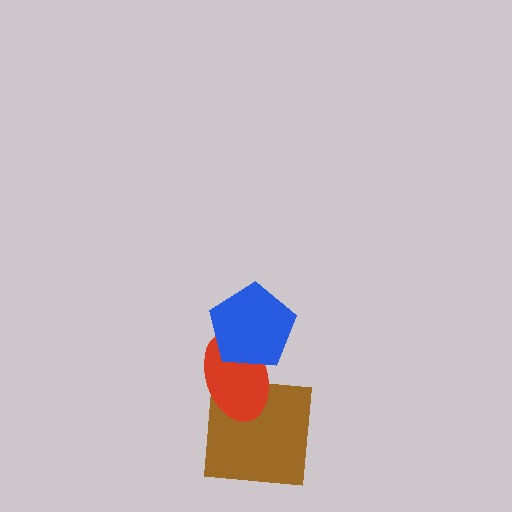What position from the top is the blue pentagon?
The blue pentagon is 1st from the top.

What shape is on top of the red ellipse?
The blue pentagon is on top of the red ellipse.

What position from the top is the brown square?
The brown square is 3rd from the top.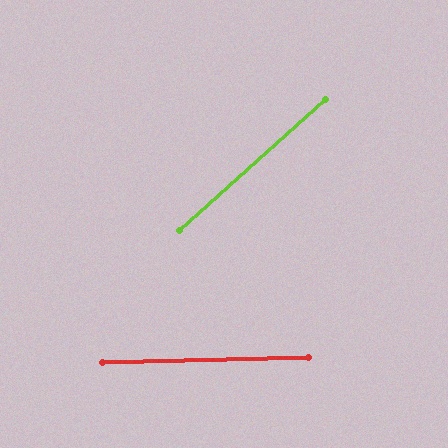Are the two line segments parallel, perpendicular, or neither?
Neither parallel nor perpendicular — they differ by about 40°.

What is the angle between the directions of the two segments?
Approximately 40 degrees.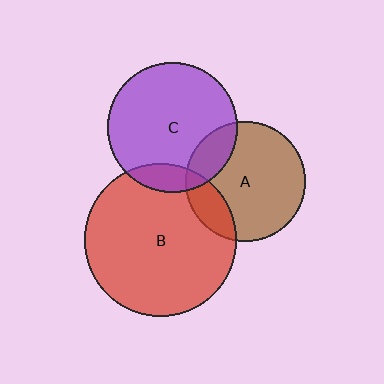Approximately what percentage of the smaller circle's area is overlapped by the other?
Approximately 10%.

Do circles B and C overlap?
Yes.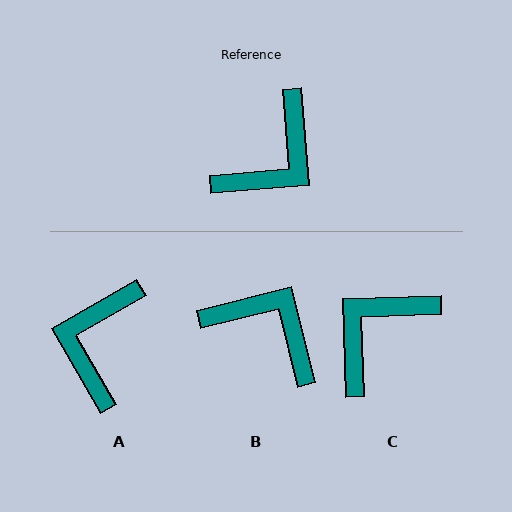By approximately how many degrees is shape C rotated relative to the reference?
Approximately 177 degrees counter-clockwise.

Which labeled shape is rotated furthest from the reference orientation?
C, about 177 degrees away.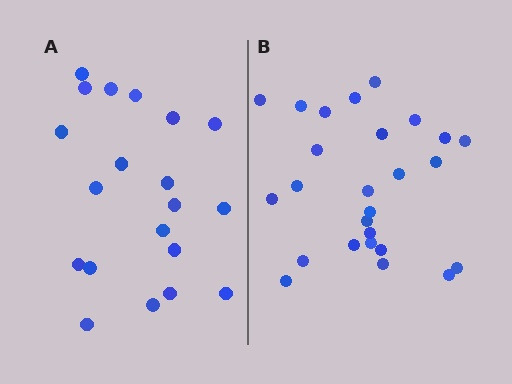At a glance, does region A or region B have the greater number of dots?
Region B (the right region) has more dots.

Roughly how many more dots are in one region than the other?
Region B has about 6 more dots than region A.